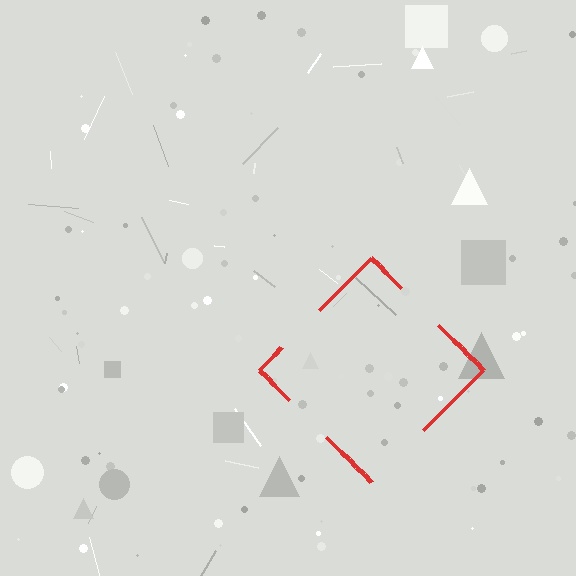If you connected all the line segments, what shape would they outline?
They would outline a diamond.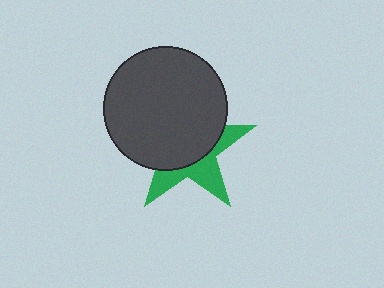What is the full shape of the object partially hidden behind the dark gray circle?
The partially hidden object is a green star.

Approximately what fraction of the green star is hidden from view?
Roughly 62% of the green star is hidden behind the dark gray circle.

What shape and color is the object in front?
The object in front is a dark gray circle.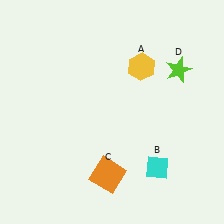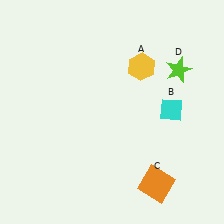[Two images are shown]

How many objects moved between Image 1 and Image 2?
2 objects moved between the two images.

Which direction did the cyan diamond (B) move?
The cyan diamond (B) moved up.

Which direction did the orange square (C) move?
The orange square (C) moved right.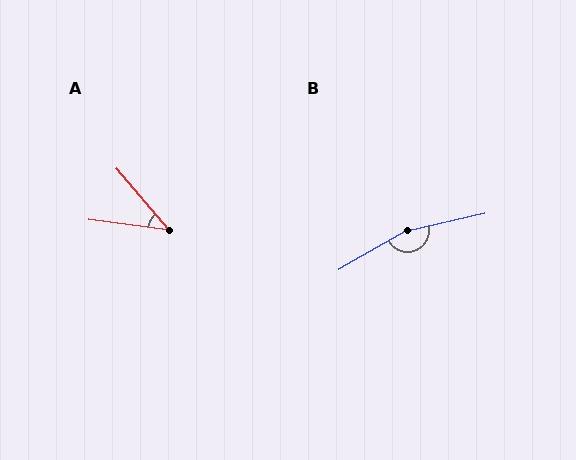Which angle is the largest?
B, at approximately 163 degrees.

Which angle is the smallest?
A, at approximately 42 degrees.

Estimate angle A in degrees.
Approximately 42 degrees.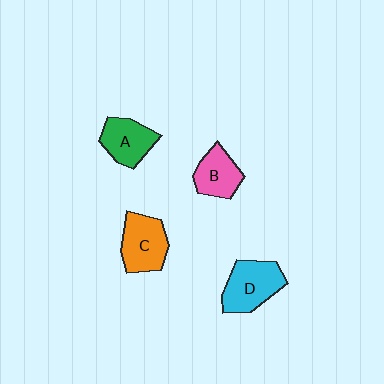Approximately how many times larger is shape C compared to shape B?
Approximately 1.3 times.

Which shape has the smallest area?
Shape B (pink).